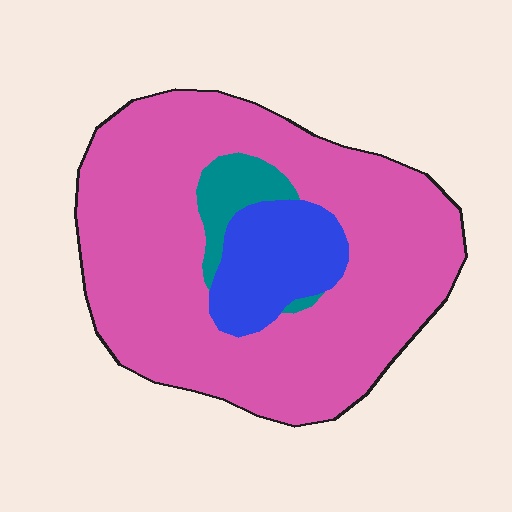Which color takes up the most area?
Pink, at roughly 80%.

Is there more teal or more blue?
Blue.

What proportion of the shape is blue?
Blue takes up about one eighth (1/8) of the shape.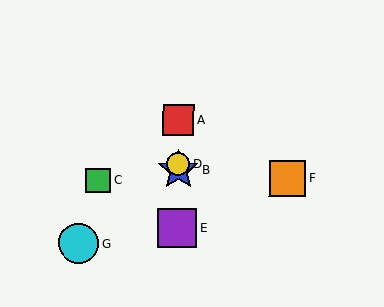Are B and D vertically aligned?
Yes, both are at x≈178.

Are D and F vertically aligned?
No, D is at x≈178 and F is at x≈287.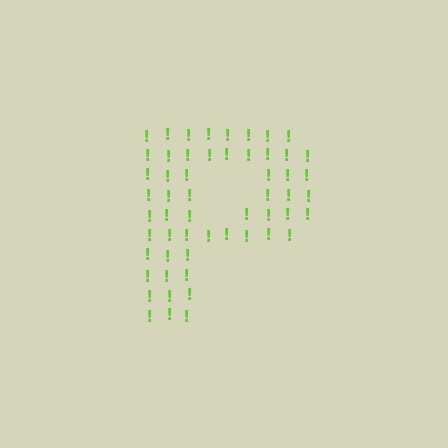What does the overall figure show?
The overall figure shows the letter P.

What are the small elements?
The small elements are exclamation marks.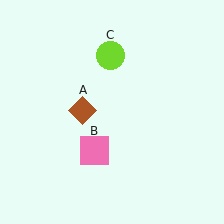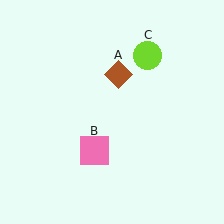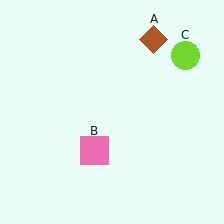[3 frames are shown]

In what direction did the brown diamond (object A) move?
The brown diamond (object A) moved up and to the right.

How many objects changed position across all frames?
2 objects changed position: brown diamond (object A), lime circle (object C).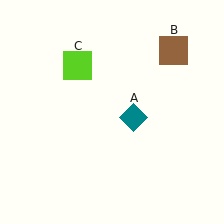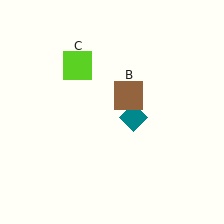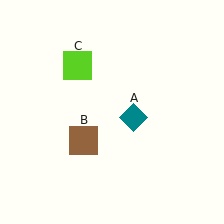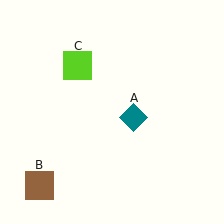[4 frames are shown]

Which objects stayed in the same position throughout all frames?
Teal diamond (object A) and lime square (object C) remained stationary.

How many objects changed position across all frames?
1 object changed position: brown square (object B).